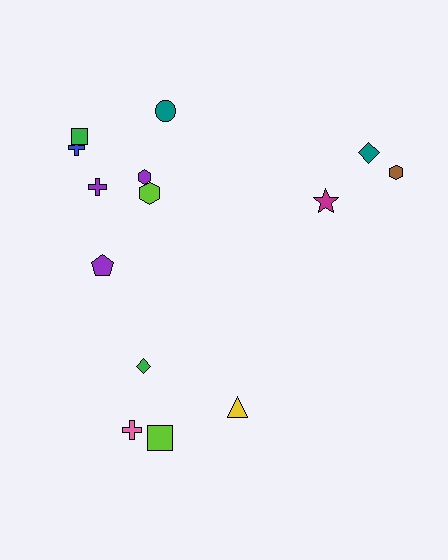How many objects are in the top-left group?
There are 7 objects.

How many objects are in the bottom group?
There are 4 objects.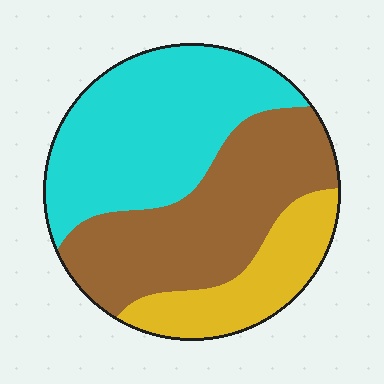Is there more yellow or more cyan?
Cyan.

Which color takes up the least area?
Yellow, at roughly 20%.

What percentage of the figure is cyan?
Cyan takes up about two fifths (2/5) of the figure.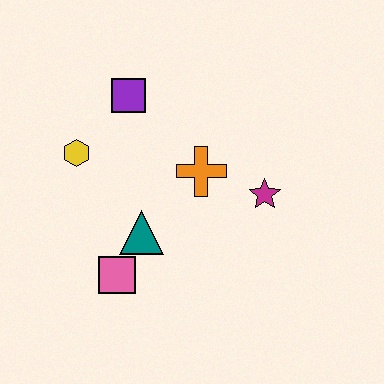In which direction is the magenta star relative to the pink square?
The magenta star is to the right of the pink square.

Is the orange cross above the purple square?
No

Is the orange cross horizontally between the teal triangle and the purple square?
No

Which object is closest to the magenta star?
The orange cross is closest to the magenta star.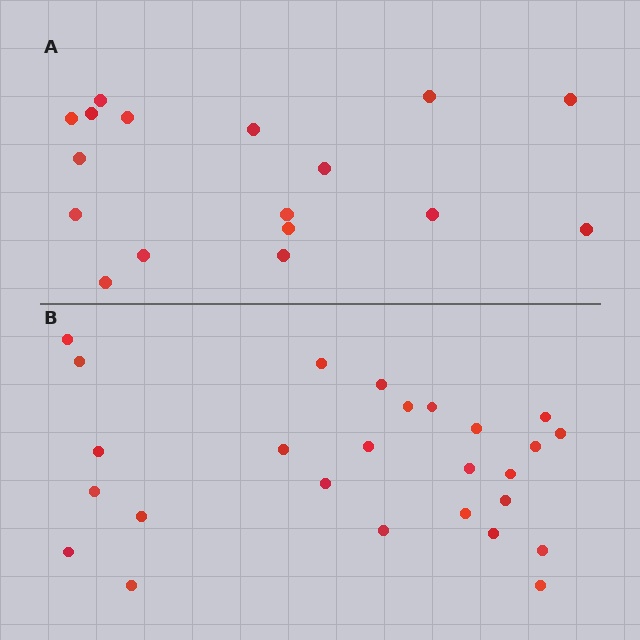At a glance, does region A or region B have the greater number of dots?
Region B (the bottom region) has more dots.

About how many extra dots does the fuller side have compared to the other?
Region B has roughly 8 or so more dots than region A.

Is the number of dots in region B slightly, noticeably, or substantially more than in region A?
Region B has substantially more. The ratio is roughly 1.5 to 1.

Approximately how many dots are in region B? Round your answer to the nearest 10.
About 30 dots. (The exact count is 26, which rounds to 30.)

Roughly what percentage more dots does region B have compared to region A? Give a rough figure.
About 55% more.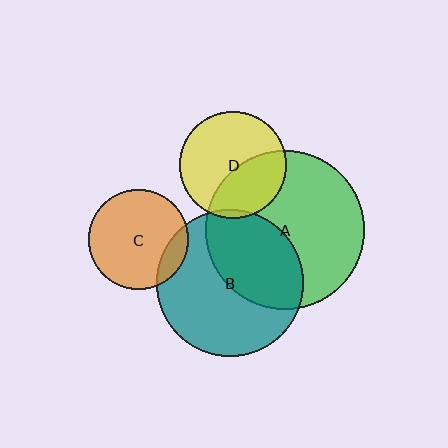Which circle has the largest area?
Circle A (green).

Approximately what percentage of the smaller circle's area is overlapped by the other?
Approximately 5%.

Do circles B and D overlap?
Yes.